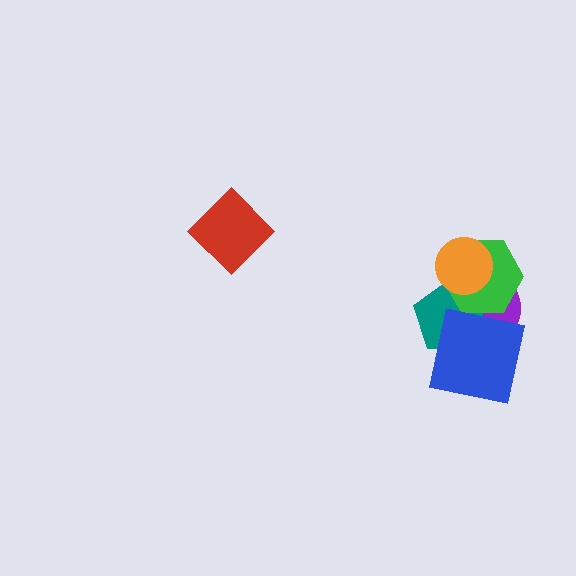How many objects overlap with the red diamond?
0 objects overlap with the red diamond.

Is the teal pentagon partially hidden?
Yes, it is partially covered by another shape.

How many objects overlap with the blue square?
2 objects overlap with the blue square.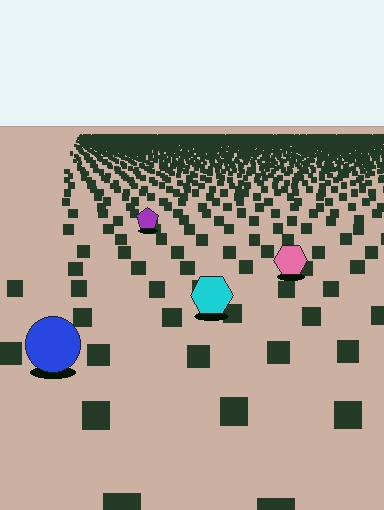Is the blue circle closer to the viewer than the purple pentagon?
Yes. The blue circle is closer — you can tell from the texture gradient: the ground texture is coarser near it.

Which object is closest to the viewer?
The blue circle is closest. The texture marks near it are larger and more spread out.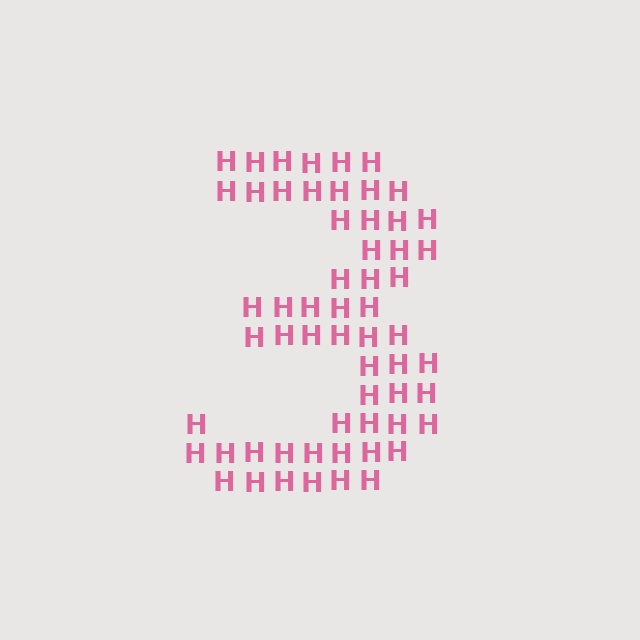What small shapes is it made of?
It is made of small letter H's.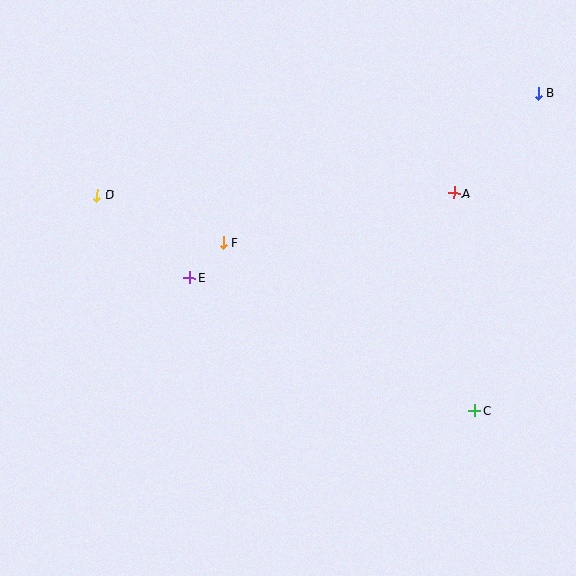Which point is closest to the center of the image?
Point F at (223, 242) is closest to the center.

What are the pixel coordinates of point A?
Point A is at (454, 193).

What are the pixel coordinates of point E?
Point E is at (190, 278).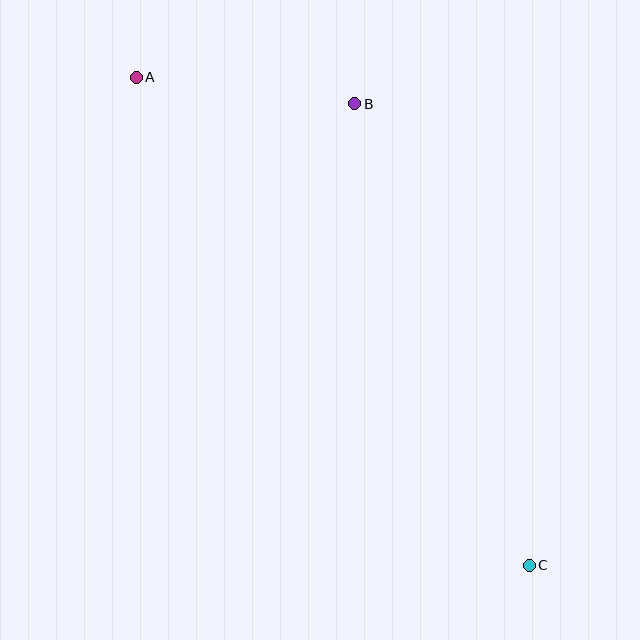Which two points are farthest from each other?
Points A and C are farthest from each other.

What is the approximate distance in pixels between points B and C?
The distance between B and C is approximately 493 pixels.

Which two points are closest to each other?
Points A and B are closest to each other.